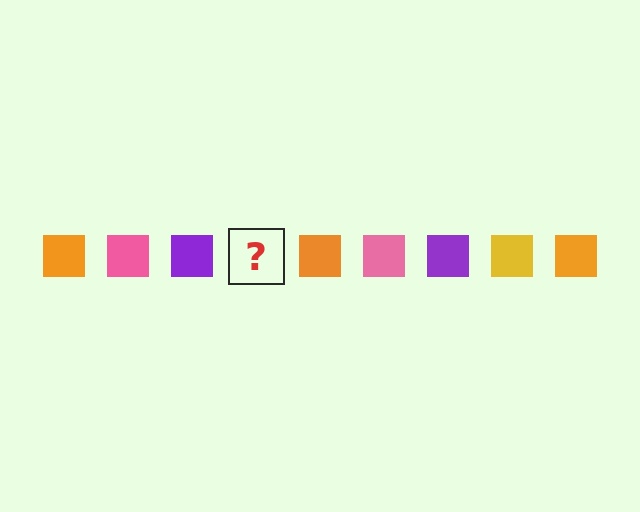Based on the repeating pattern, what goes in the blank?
The blank should be a yellow square.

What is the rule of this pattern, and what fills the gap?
The rule is that the pattern cycles through orange, pink, purple, yellow squares. The gap should be filled with a yellow square.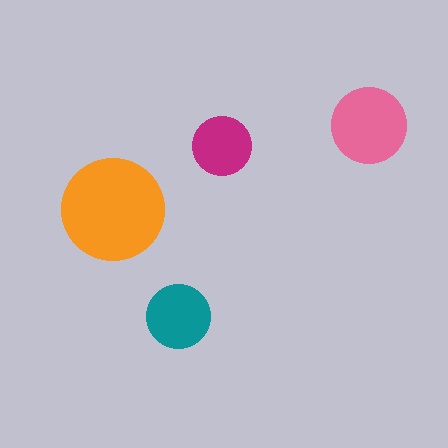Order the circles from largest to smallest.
the orange one, the pink one, the teal one, the magenta one.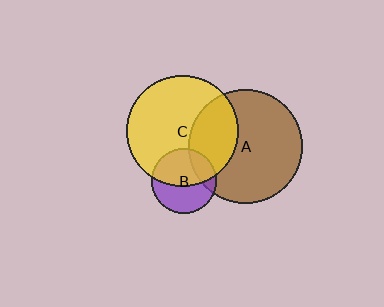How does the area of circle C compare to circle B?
Approximately 2.9 times.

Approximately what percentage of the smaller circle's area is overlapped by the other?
Approximately 30%.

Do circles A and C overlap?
Yes.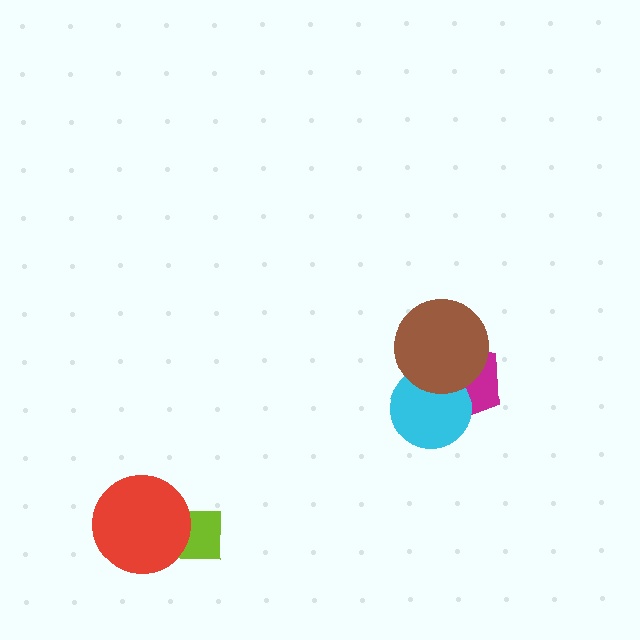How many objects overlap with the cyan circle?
2 objects overlap with the cyan circle.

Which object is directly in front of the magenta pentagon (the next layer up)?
The cyan circle is directly in front of the magenta pentagon.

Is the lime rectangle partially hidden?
Yes, it is partially covered by another shape.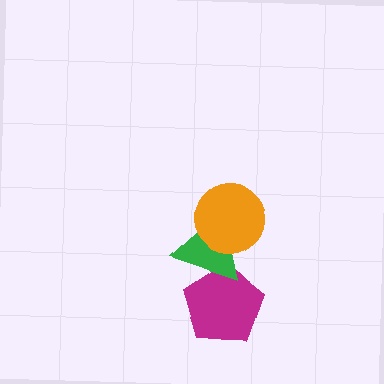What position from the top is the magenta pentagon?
The magenta pentagon is 3rd from the top.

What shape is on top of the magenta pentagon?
The green triangle is on top of the magenta pentagon.